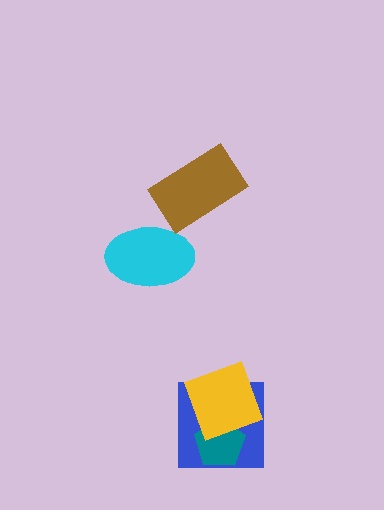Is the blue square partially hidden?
Yes, it is partially covered by another shape.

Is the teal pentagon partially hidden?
Yes, it is partially covered by another shape.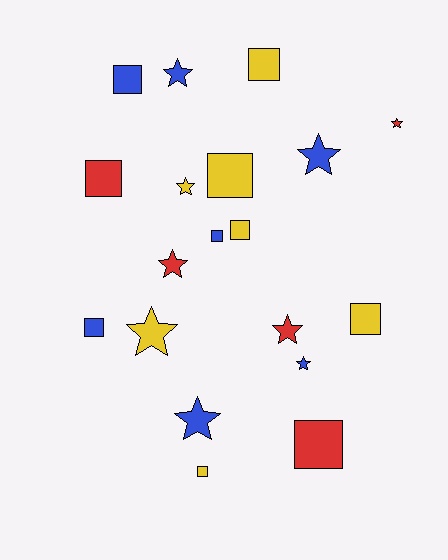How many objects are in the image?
There are 19 objects.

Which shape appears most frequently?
Square, with 10 objects.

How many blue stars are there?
There are 4 blue stars.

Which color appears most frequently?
Blue, with 7 objects.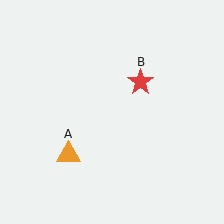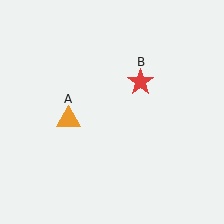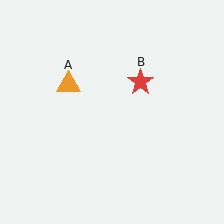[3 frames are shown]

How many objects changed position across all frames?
1 object changed position: orange triangle (object A).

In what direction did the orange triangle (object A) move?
The orange triangle (object A) moved up.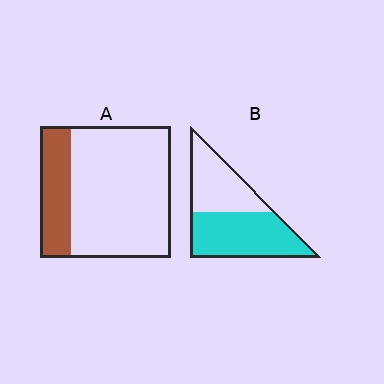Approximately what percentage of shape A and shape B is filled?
A is approximately 25% and B is approximately 55%.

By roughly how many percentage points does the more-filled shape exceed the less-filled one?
By roughly 35 percentage points (B over A).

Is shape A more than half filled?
No.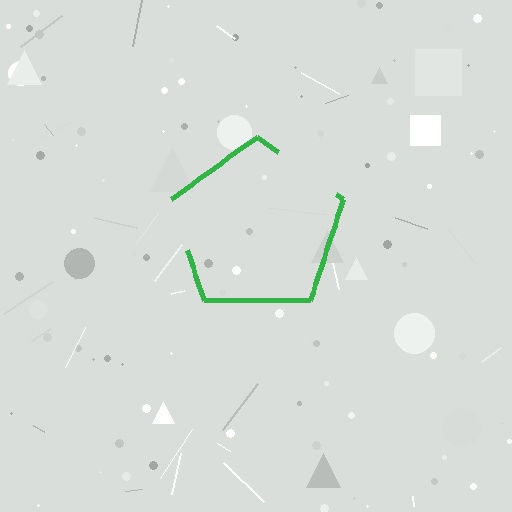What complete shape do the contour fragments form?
The contour fragments form a pentagon.